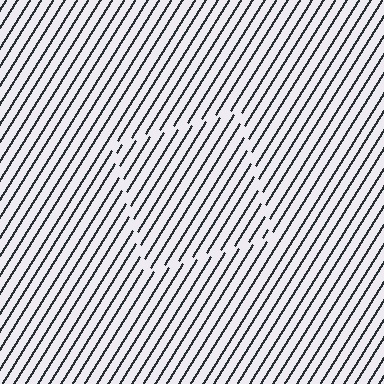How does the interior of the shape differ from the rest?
The interior of the shape contains the same grating, shifted by half a period — the contour is defined by the phase discontinuity where line-ends from the inner and outer gratings abut.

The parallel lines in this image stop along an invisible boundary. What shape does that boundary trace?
An illusory square. The interior of the shape contains the same grating, shifted by half a period — the contour is defined by the phase discontinuity where line-ends from the inner and outer gratings abut.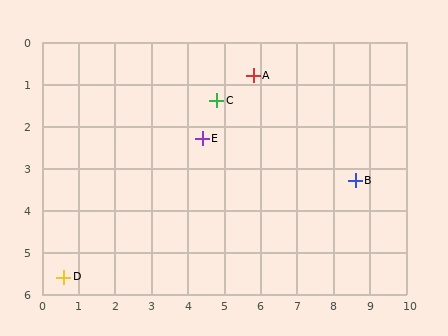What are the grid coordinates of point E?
Point E is at approximately (4.4, 2.3).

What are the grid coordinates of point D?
Point D is at approximately (0.6, 5.6).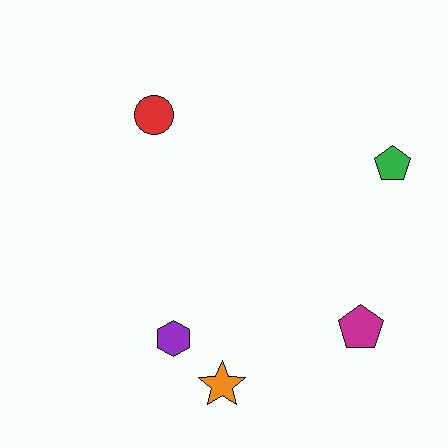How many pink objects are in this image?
There are no pink objects.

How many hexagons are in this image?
There is 1 hexagon.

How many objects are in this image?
There are 5 objects.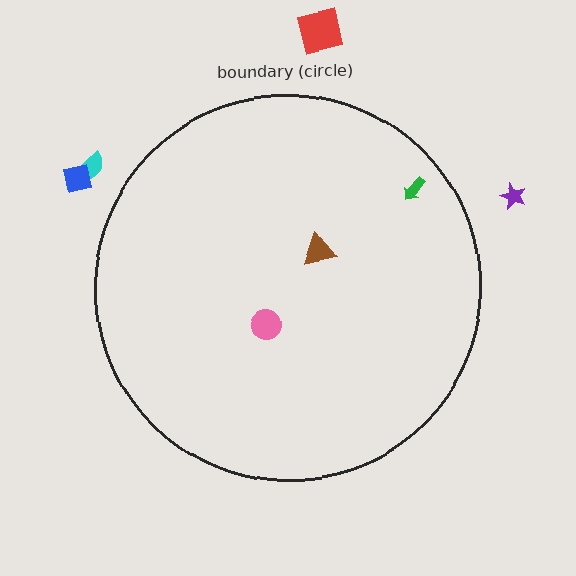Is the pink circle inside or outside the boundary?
Inside.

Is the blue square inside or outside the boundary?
Outside.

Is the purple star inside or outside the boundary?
Outside.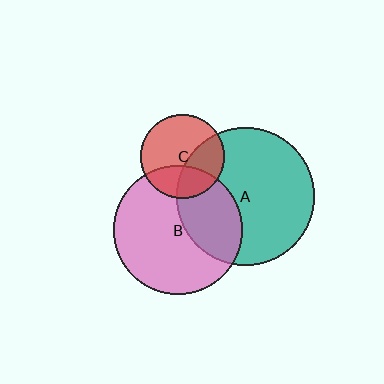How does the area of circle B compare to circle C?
Approximately 2.4 times.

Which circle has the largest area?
Circle A (teal).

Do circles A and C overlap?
Yes.